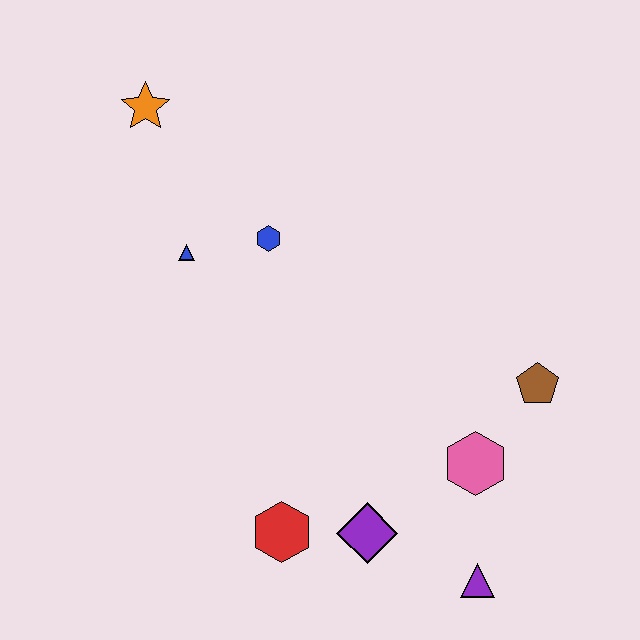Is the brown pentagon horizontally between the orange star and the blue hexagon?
No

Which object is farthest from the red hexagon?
The orange star is farthest from the red hexagon.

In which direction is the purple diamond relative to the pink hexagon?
The purple diamond is to the left of the pink hexagon.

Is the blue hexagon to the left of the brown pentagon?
Yes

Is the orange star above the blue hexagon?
Yes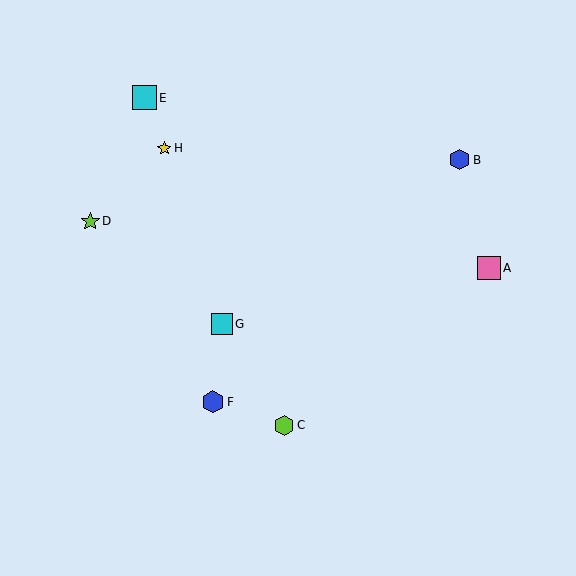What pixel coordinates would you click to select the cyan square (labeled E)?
Click at (144, 98) to select the cyan square E.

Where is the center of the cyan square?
The center of the cyan square is at (144, 98).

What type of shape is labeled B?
Shape B is a blue hexagon.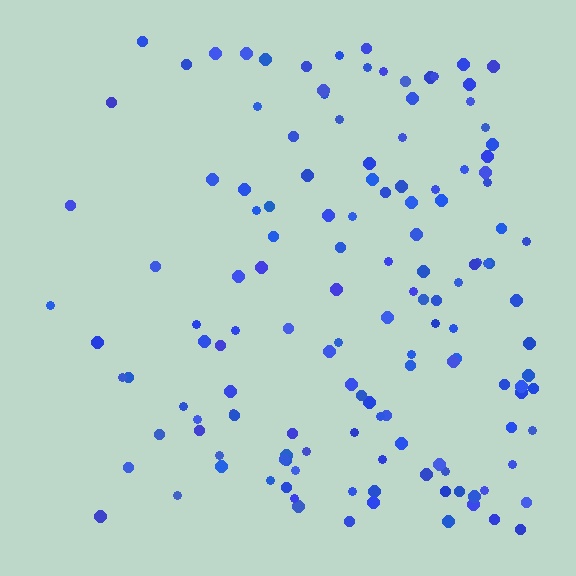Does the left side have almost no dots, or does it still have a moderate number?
Still a moderate number, just noticeably fewer than the right.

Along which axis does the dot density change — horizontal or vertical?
Horizontal.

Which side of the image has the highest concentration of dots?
The right.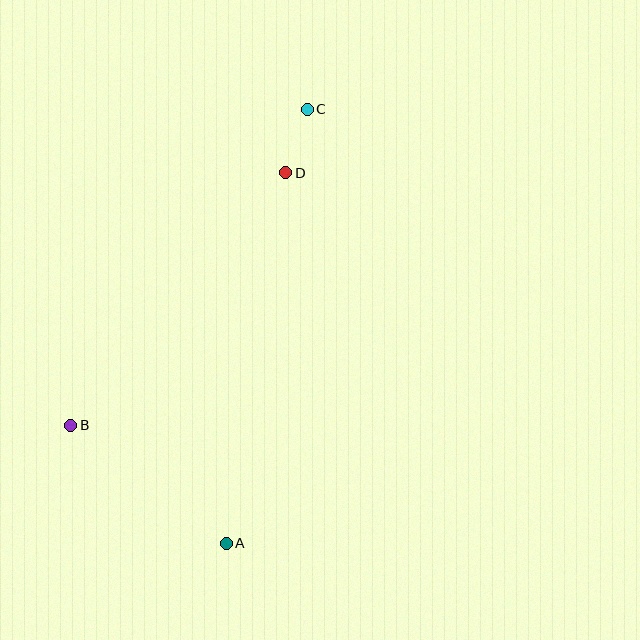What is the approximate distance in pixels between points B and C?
The distance between B and C is approximately 395 pixels.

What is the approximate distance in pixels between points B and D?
The distance between B and D is approximately 332 pixels.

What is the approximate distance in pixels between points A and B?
The distance between A and B is approximately 195 pixels.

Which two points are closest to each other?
Points C and D are closest to each other.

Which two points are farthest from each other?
Points A and C are farthest from each other.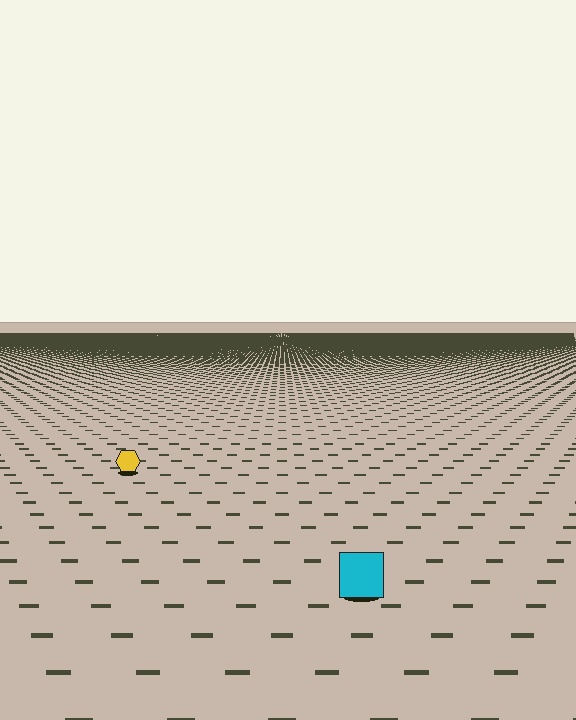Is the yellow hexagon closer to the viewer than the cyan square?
No. The cyan square is closer — you can tell from the texture gradient: the ground texture is coarser near it.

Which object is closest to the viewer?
The cyan square is closest. The texture marks near it are larger and more spread out.